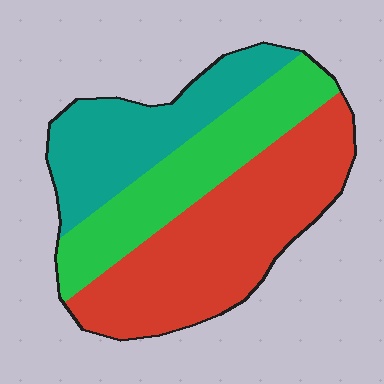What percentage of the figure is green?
Green covers about 30% of the figure.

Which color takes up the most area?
Red, at roughly 45%.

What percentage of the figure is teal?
Teal takes up about one quarter (1/4) of the figure.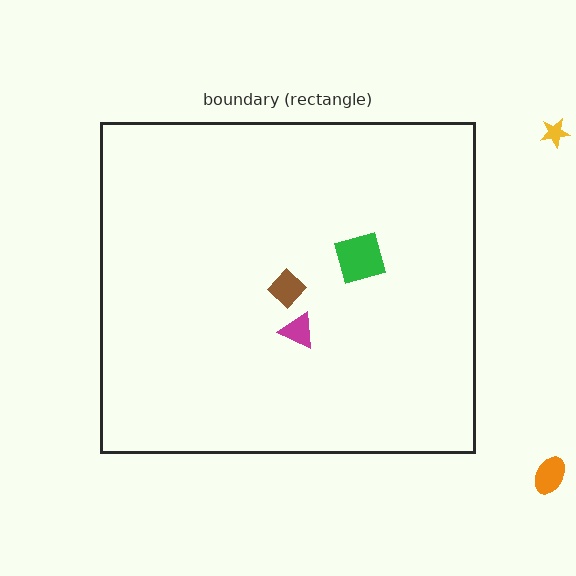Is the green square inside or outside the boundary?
Inside.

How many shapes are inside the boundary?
3 inside, 2 outside.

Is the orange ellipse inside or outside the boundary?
Outside.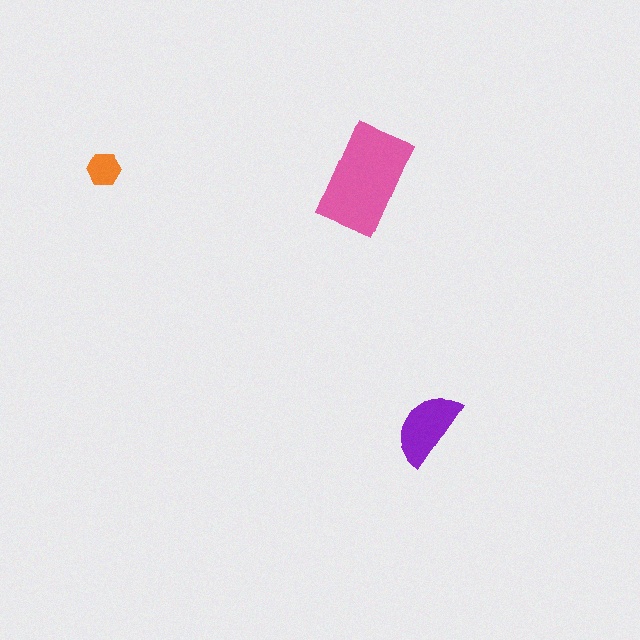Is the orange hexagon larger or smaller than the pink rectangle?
Smaller.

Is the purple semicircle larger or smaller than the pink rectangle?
Smaller.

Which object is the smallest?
The orange hexagon.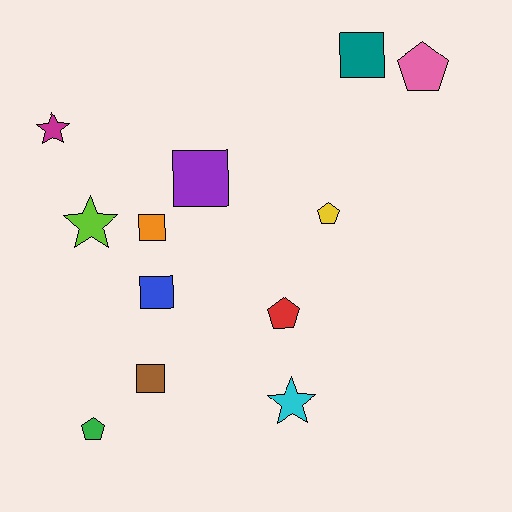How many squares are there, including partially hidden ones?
There are 5 squares.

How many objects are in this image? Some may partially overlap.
There are 12 objects.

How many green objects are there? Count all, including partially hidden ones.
There is 1 green object.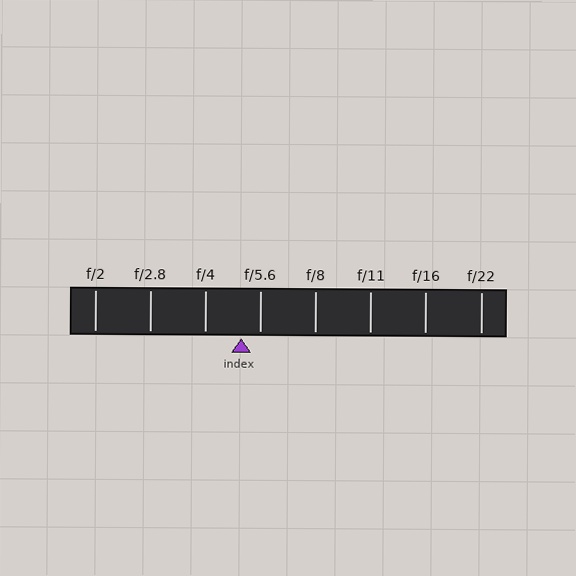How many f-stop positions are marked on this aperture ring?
There are 8 f-stop positions marked.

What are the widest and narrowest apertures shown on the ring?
The widest aperture shown is f/2 and the narrowest is f/22.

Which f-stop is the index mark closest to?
The index mark is closest to f/5.6.